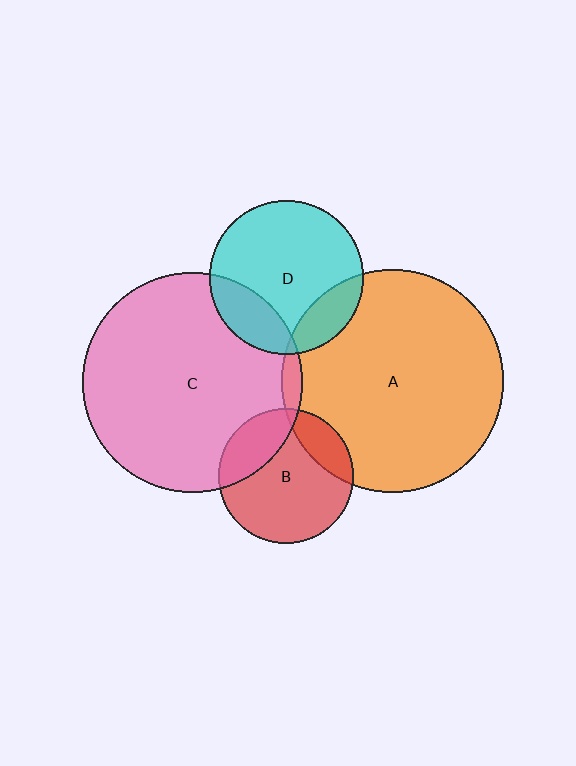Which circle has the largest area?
Circle A (orange).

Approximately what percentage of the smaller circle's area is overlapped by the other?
Approximately 20%.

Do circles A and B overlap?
Yes.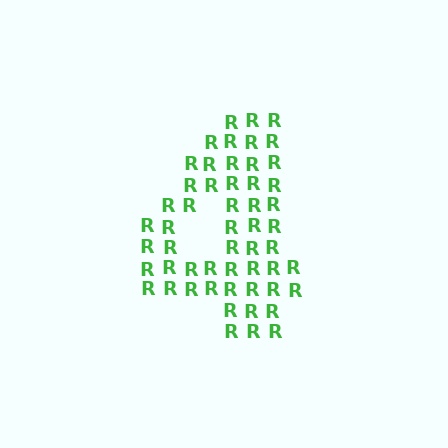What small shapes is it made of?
It is made of small letter R's.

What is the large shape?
The large shape is the digit 4.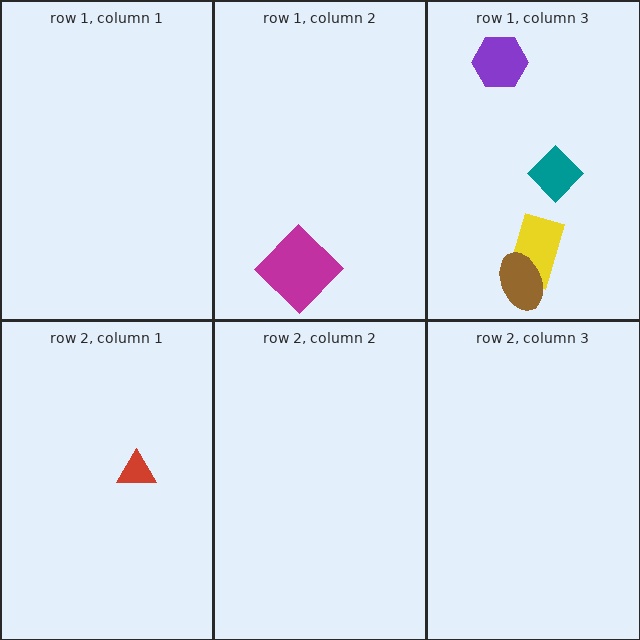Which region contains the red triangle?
The row 2, column 1 region.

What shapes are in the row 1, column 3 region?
The yellow rectangle, the brown ellipse, the purple hexagon, the teal diamond.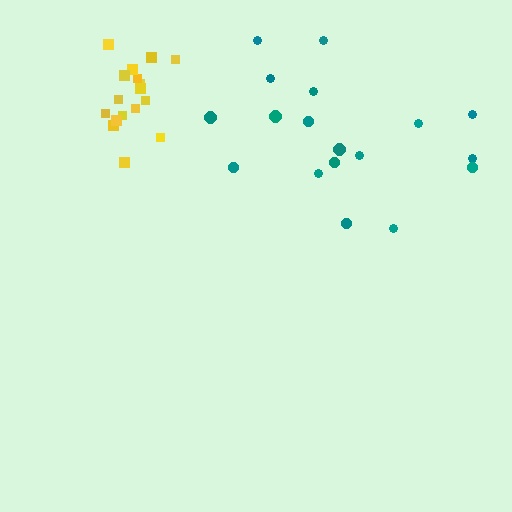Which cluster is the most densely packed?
Yellow.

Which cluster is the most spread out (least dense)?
Teal.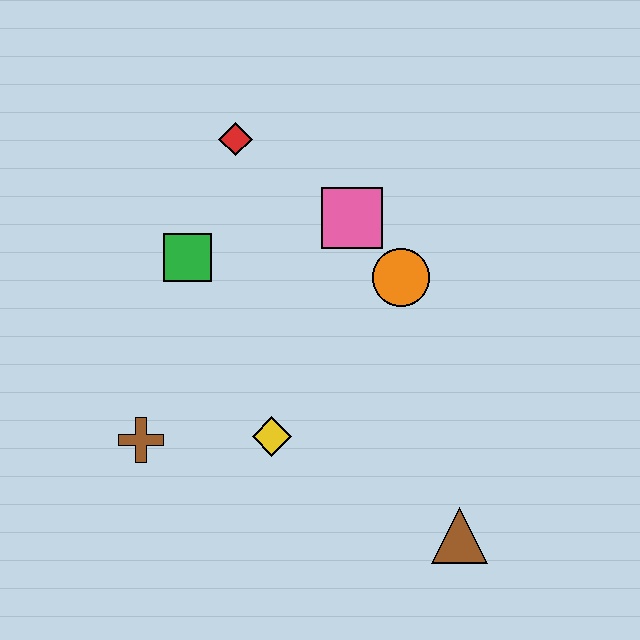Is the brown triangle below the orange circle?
Yes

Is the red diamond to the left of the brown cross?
No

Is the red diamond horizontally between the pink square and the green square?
Yes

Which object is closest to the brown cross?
The yellow diamond is closest to the brown cross.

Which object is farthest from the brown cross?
The brown triangle is farthest from the brown cross.